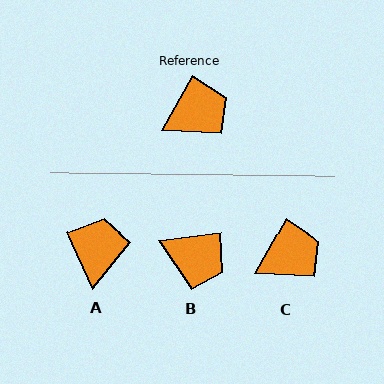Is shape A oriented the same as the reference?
No, it is off by about 54 degrees.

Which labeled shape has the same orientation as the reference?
C.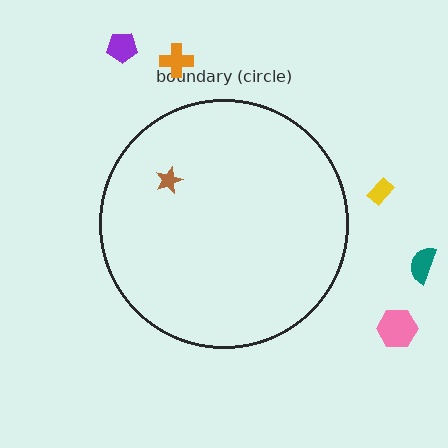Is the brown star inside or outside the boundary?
Inside.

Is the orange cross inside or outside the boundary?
Outside.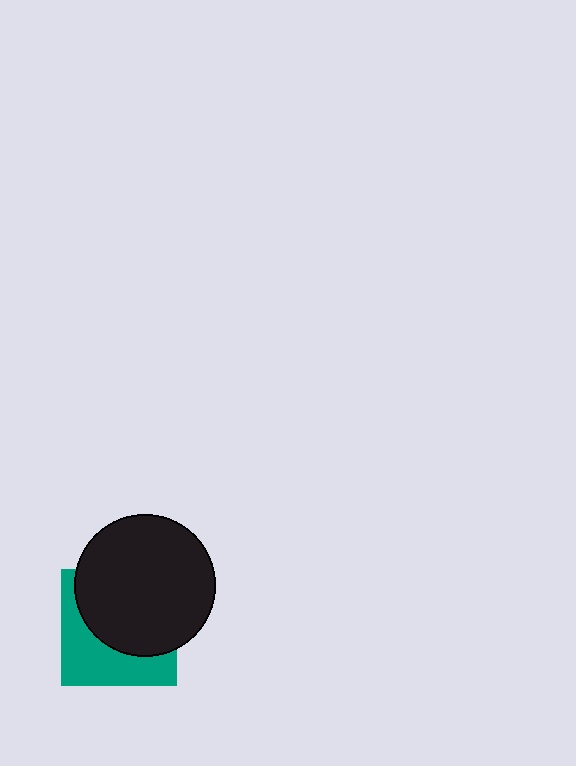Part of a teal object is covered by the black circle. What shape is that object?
It is a square.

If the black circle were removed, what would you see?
You would see the complete teal square.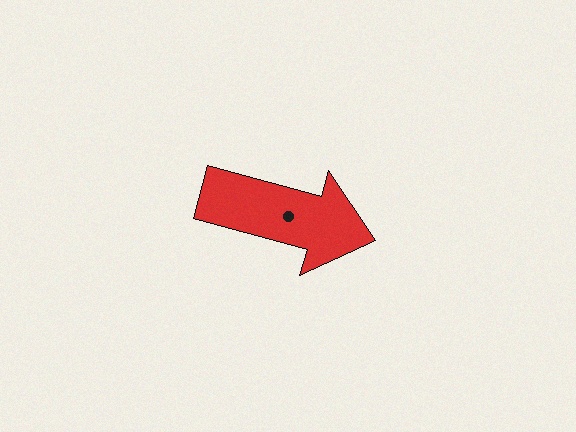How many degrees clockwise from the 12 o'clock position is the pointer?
Approximately 105 degrees.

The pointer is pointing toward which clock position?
Roughly 4 o'clock.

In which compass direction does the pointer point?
East.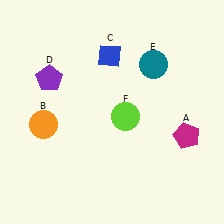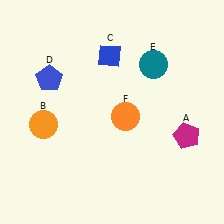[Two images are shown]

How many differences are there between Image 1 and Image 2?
There are 2 differences between the two images.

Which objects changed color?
D changed from purple to blue. F changed from lime to orange.